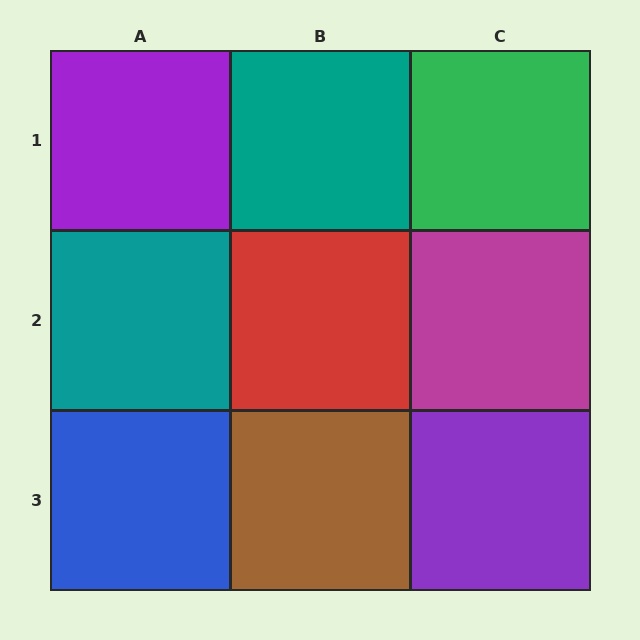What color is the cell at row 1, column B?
Teal.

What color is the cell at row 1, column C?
Green.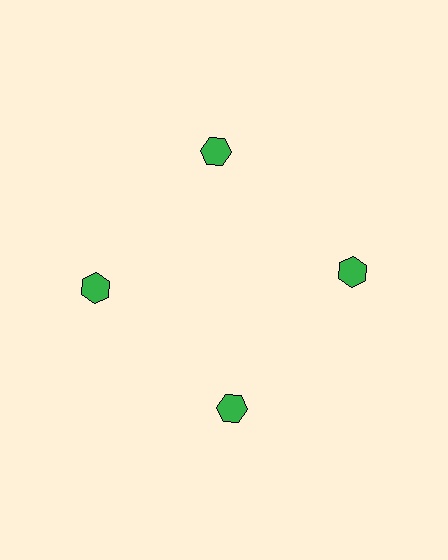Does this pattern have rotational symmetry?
Yes, this pattern has 4-fold rotational symmetry. It looks the same after rotating 90 degrees around the center.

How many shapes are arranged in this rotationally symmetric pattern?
There are 4 shapes, arranged in 4 groups of 1.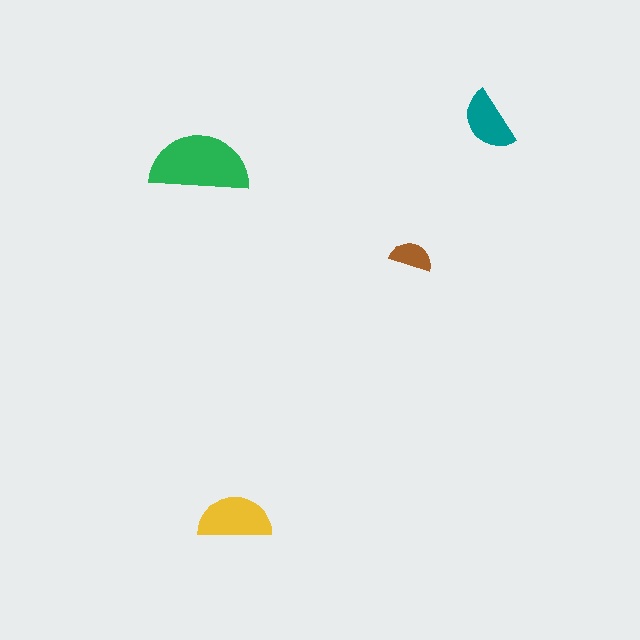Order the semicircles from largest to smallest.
the green one, the yellow one, the teal one, the brown one.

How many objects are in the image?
There are 4 objects in the image.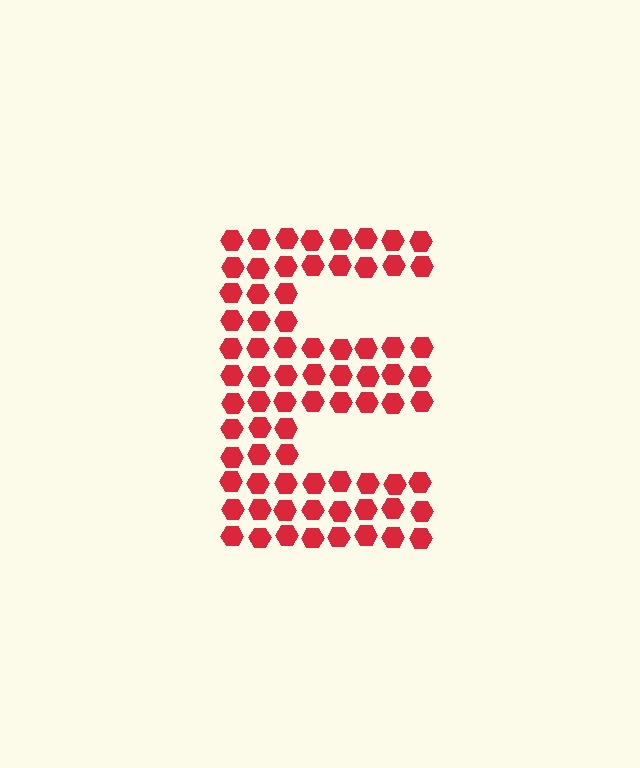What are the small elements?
The small elements are hexagons.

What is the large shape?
The large shape is the letter E.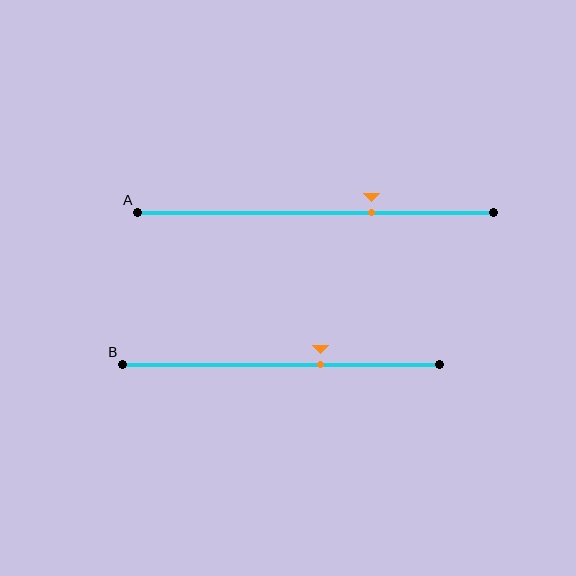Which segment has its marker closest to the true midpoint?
Segment B has its marker closest to the true midpoint.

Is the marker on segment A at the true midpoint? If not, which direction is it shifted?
No, the marker on segment A is shifted to the right by about 16% of the segment length.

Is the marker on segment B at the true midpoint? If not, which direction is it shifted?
No, the marker on segment B is shifted to the right by about 12% of the segment length.